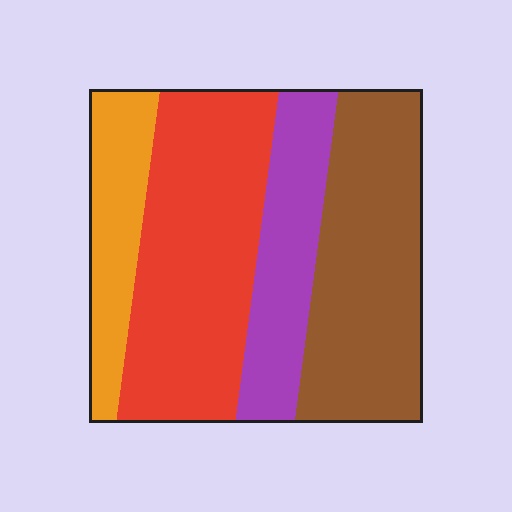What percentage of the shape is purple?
Purple covers roughly 20% of the shape.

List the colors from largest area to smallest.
From largest to smallest: red, brown, purple, orange.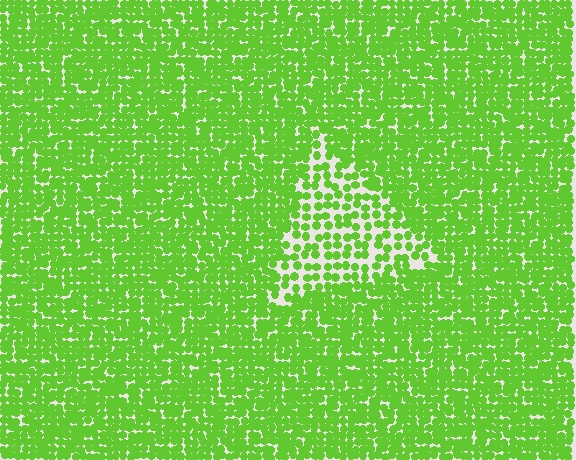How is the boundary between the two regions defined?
The boundary is defined by a change in element density (approximately 2.0x ratio). All elements are the same color, size, and shape.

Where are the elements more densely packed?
The elements are more densely packed outside the triangle boundary.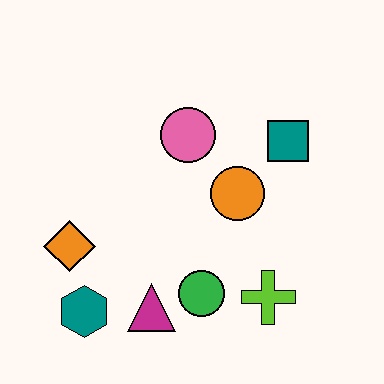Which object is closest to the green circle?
The magenta triangle is closest to the green circle.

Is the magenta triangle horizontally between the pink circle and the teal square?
No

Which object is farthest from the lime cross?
The orange diamond is farthest from the lime cross.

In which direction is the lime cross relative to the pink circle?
The lime cross is below the pink circle.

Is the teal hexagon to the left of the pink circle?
Yes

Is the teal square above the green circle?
Yes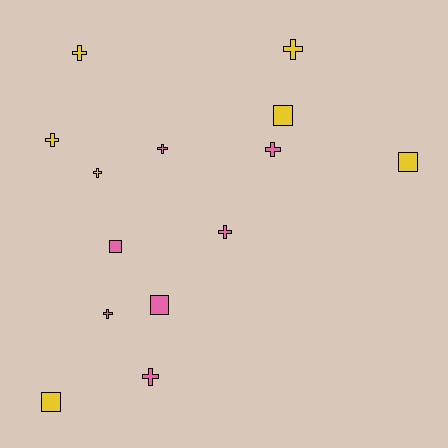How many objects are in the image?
There are 14 objects.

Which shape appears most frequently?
Cross, with 9 objects.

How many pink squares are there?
There are 2 pink squares.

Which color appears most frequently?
Pink, with 7 objects.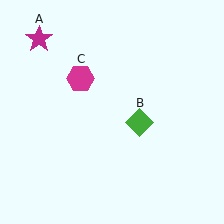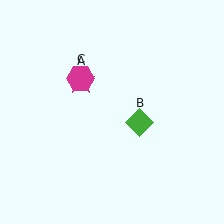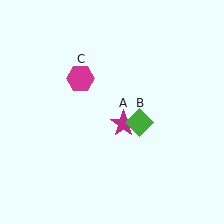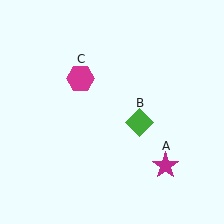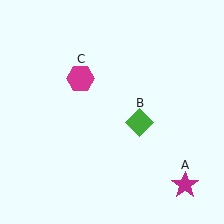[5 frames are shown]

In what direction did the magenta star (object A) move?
The magenta star (object A) moved down and to the right.